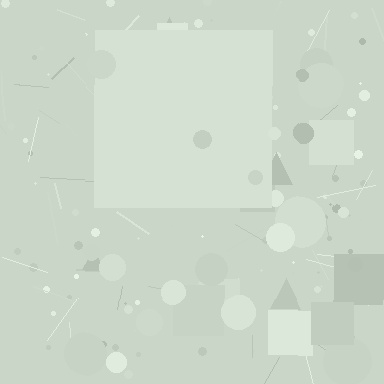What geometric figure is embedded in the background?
A square is embedded in the background.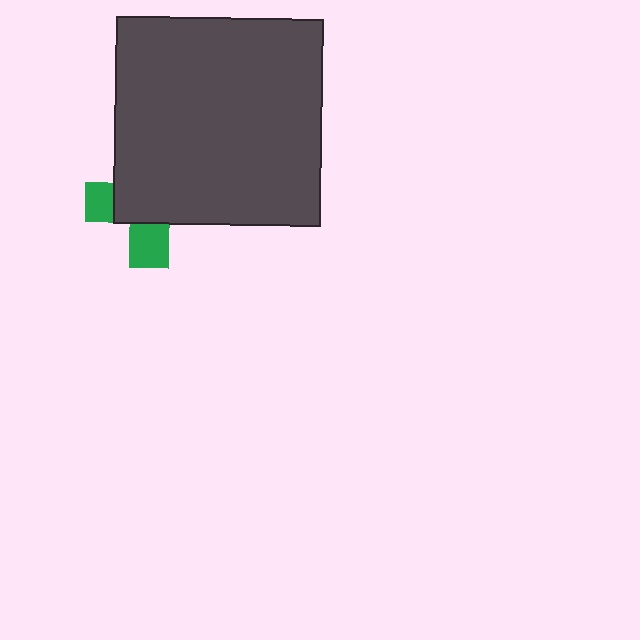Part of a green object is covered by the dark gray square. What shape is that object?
It is a cross.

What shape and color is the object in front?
The object in front is a dark gray square.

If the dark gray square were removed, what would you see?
You would see the complete green cross.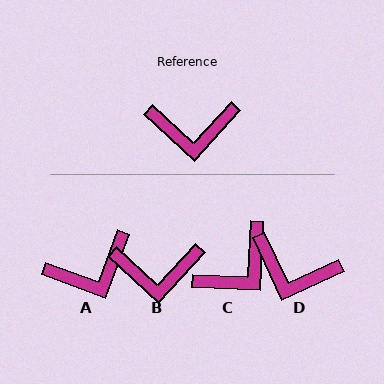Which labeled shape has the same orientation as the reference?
B.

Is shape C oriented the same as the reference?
No, it is off by about 40 degrees.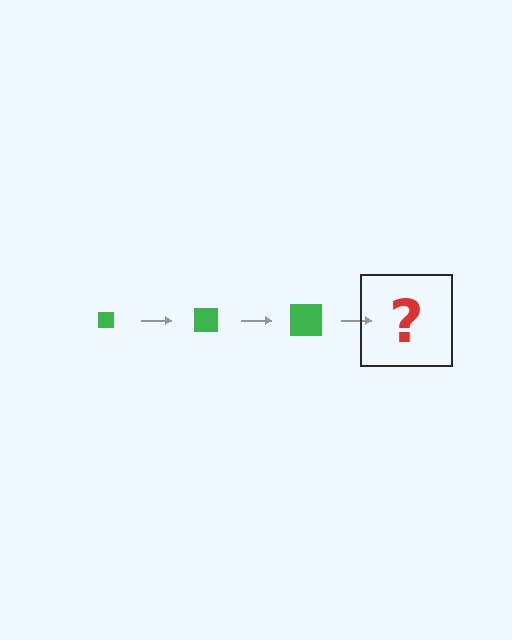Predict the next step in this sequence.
The next step is a green square, larger than the previous one.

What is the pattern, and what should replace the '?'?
The pattern is that the square gets progressively larger each step. The '?' should be a green square, larger than the previous one.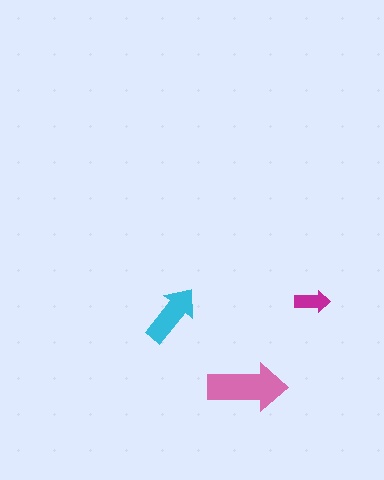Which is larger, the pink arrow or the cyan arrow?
The pink one.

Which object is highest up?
The magenta arrow is topmost.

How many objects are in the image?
There are 3 objects in the image.